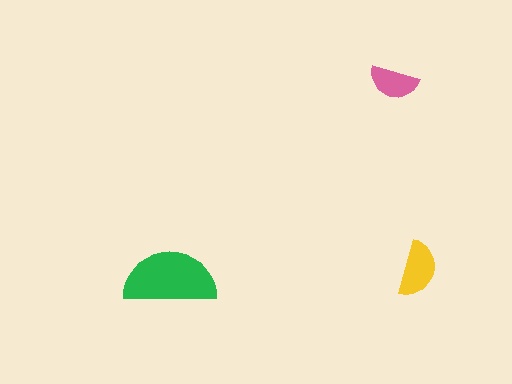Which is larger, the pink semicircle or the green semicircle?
The green one.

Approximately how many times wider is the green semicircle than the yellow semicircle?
About 1.5 times wider.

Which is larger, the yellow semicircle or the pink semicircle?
The yellow one.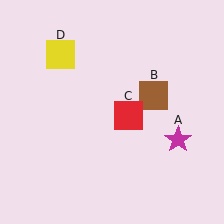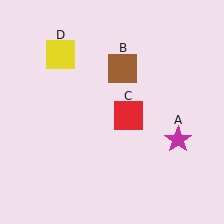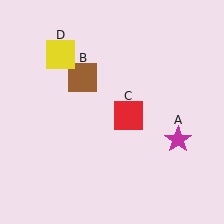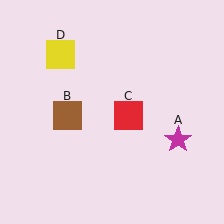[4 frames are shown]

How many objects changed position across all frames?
1 object changed position: brown square (object B).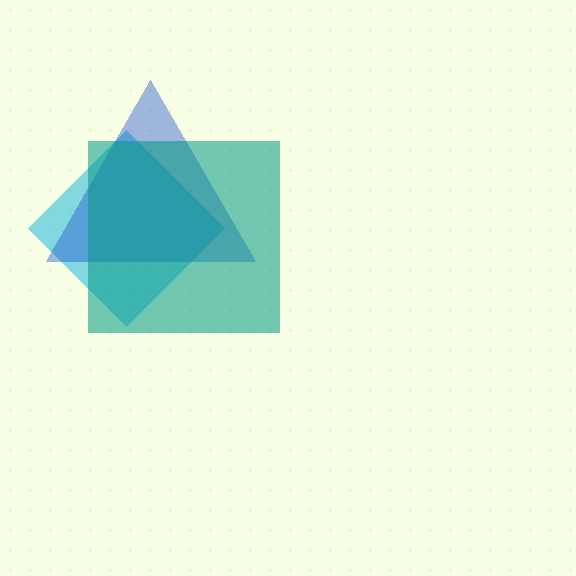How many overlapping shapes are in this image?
There are 3 overlapping shapes in the image.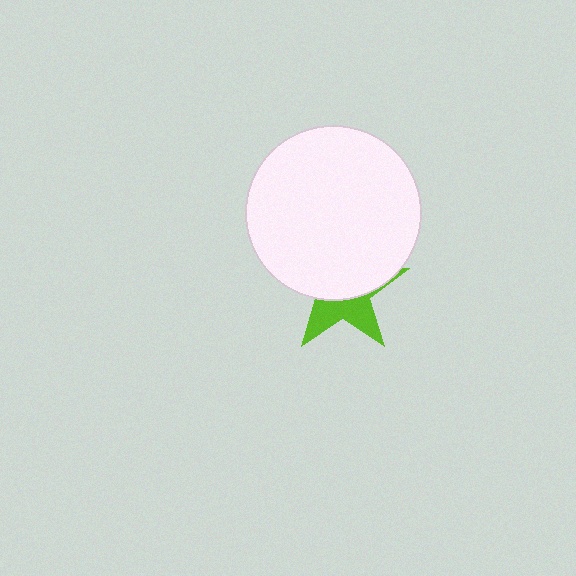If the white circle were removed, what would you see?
You would see the complete lime star.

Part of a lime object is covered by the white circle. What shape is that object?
It is a star.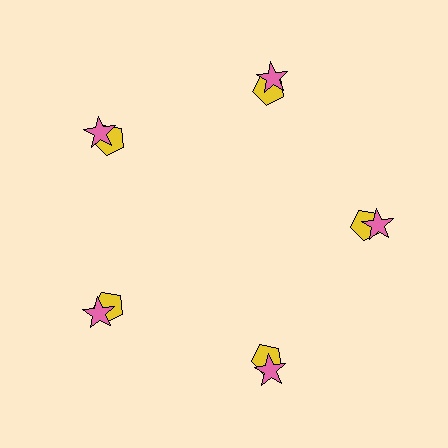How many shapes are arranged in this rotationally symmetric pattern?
There are 10 shapes, arranged in 5 groups of 2.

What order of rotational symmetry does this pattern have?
This pattern has 5-fold rotational symmetry.